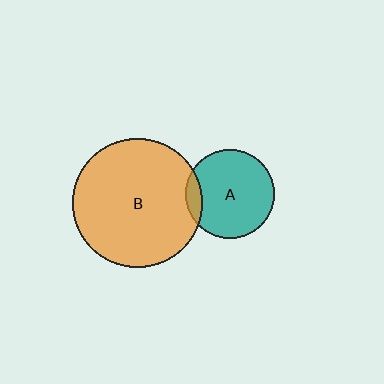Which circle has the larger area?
Circle B (orange).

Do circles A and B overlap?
Yes.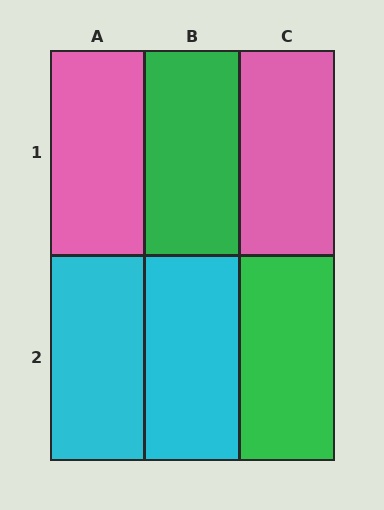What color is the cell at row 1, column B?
Green.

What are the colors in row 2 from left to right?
Cyan, cyan, green.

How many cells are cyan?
2 cells are cyan.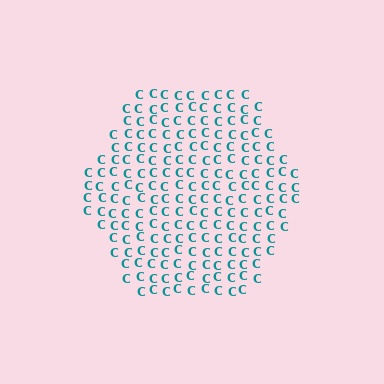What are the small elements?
The small elements are letter C's.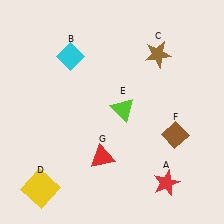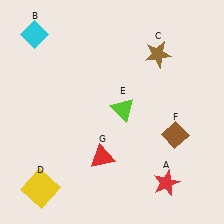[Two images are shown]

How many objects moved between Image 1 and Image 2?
1 object moved between the two images.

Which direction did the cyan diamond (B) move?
The cyan diamond (B) moved left.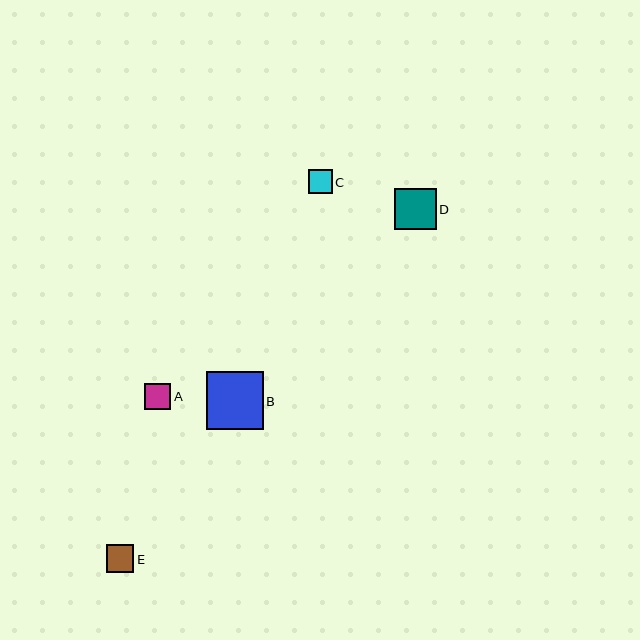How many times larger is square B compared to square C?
Square B is approximately 2.4 times the size of square C.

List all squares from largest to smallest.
From largest to smallest: B, D, E, A, C.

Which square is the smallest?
Square C is the smallest with a size of approximately 24 pixels.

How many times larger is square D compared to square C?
Square D is approximately 1.7 times the size of square C.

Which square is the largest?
Square B is the largest with a size of approximately 57 pixels.